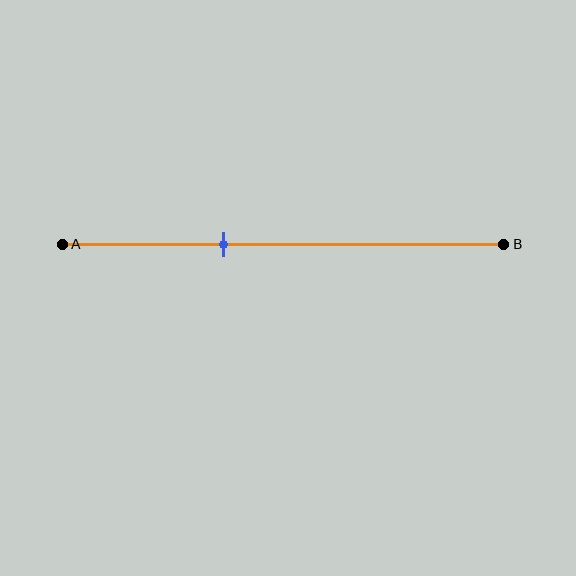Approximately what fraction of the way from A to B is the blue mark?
The blue mark is approximately 35% of the way from A to B.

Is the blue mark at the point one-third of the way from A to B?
No, the mark is at about 35% from A, not at the 33% one-third point.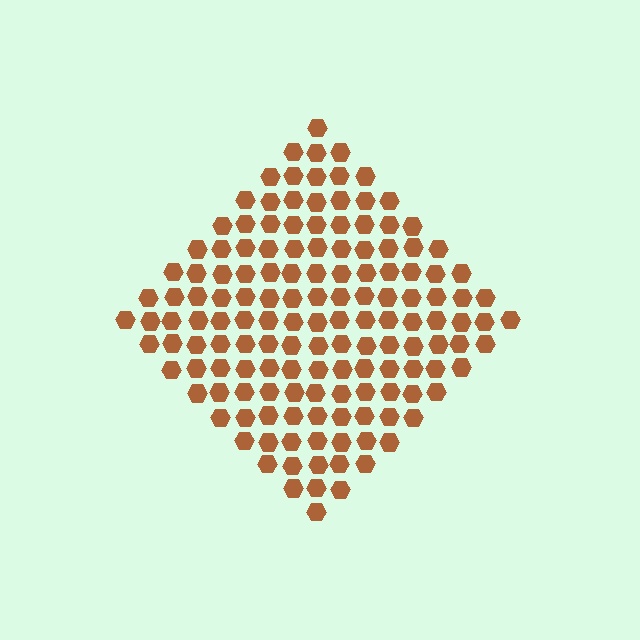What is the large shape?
The large shape is a diamond.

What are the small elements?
The small elements are hexagons.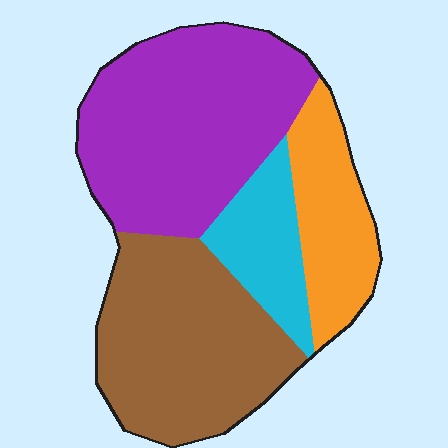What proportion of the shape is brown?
Brown covers roughly 35% of the shape.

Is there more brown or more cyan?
Brown.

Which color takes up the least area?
Cyan, at roughly 10%.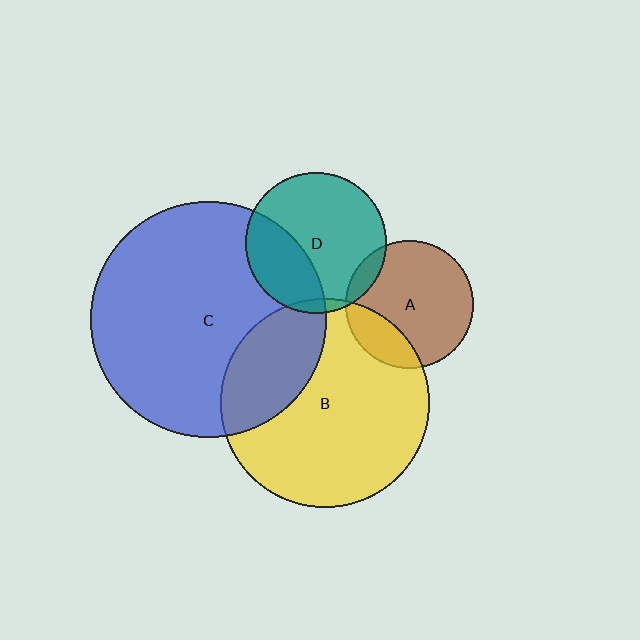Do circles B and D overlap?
Yes.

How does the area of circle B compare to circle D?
Approximately 2.2 times.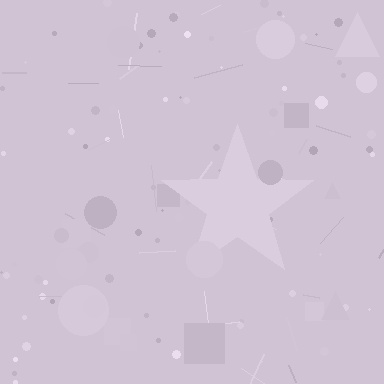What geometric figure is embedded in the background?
A star is embedded in the background.